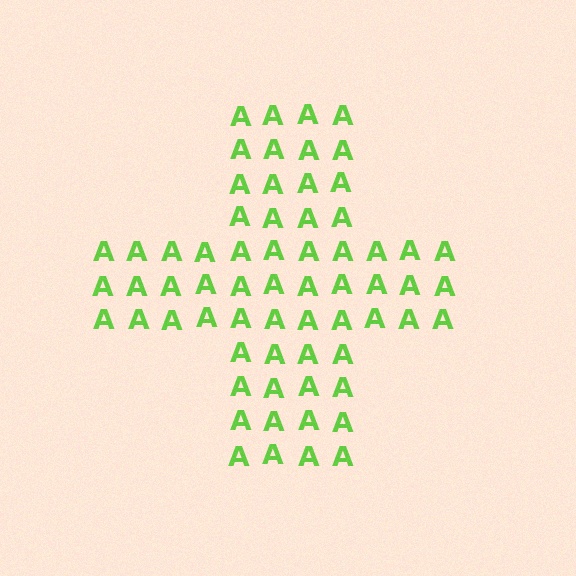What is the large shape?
The large shape is a cross.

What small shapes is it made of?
It is made of small letter A's.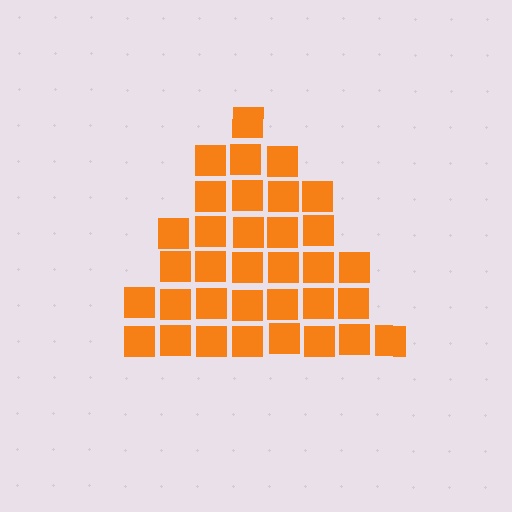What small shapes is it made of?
It is made of small squares.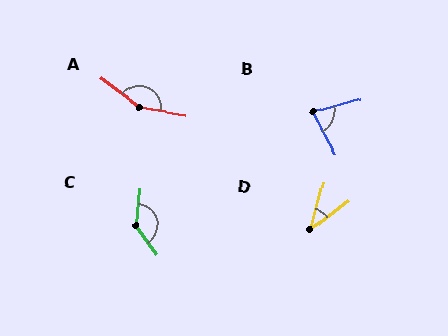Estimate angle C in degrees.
Approximately 138 degrees.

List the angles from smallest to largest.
D (39°), B (77°), C (138°), A (152°).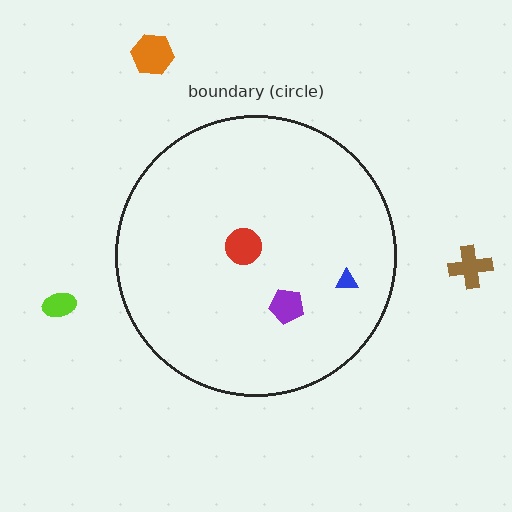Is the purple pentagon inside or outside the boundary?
Inside.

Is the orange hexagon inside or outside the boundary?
Outside.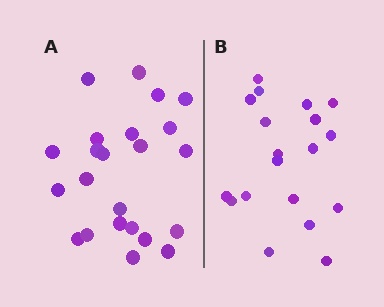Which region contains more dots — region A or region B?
Region A (the left region) has more dots.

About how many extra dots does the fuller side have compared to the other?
Region A has about 4 more dots than region B.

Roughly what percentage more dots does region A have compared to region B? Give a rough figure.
About 20% more.